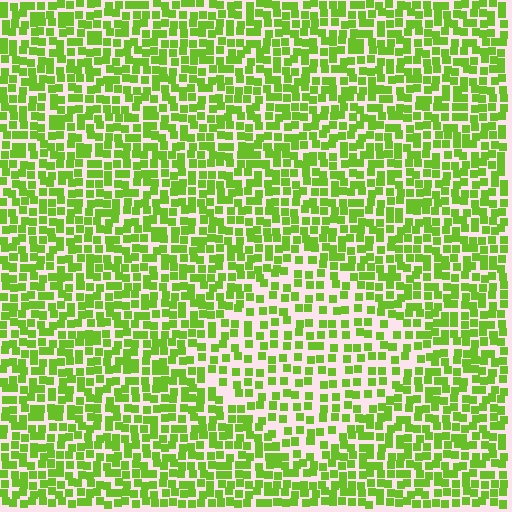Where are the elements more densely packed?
The elements are more densely packed outside the diamond boundary.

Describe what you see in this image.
The image contains small lime elements arranged at two different densities. A diamond-shaped region is visible where the elements are less densely packed than the surrounding area.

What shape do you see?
I see a diamond.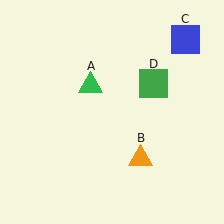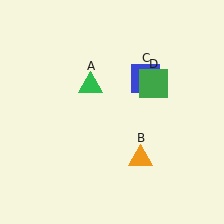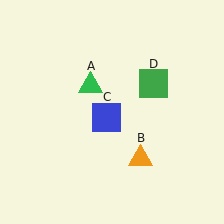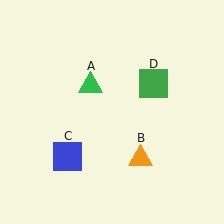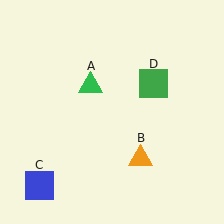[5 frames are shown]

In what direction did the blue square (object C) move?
The blue square (object C) moved down and to the left.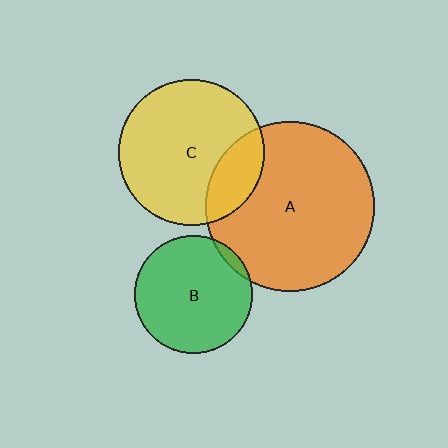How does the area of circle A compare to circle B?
Approximately 2.1 times.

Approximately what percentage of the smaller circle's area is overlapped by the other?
Approximately 5%.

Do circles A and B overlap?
Yes.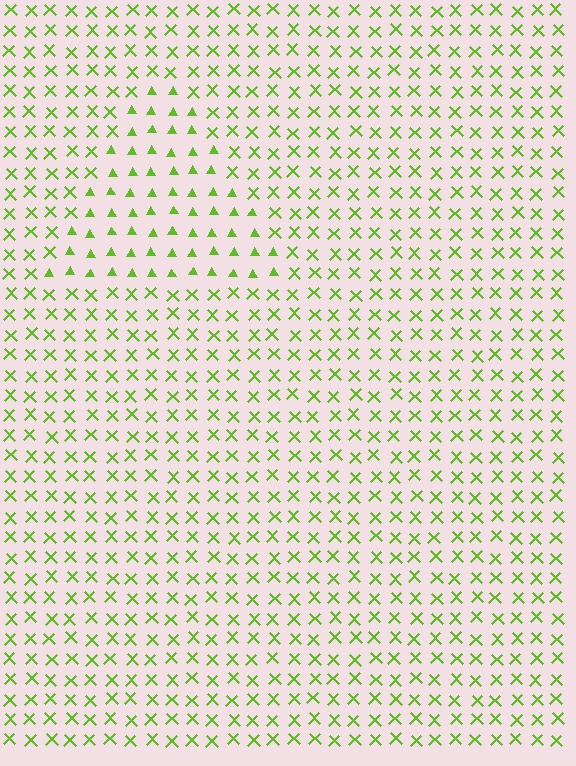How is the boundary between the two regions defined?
The boundary is defined by a change in element shape: triangles inside vs. X marks outside. All elements share the same color and spacing.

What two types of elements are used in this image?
The image uses triangles inside the triangle region and X marks outside it.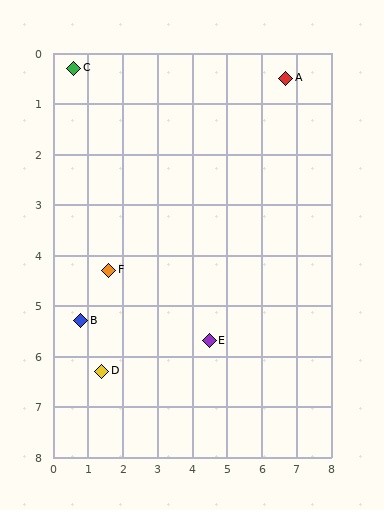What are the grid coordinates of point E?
Point E is at approximately (4.5, 5.7).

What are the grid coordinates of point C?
Point C is at approximately (0.6, 0.3).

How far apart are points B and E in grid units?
Points B and E are about 3.7 grid units apart.